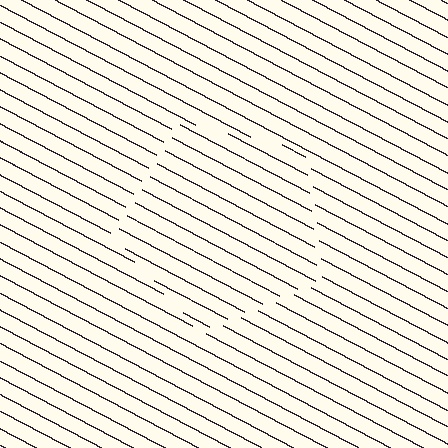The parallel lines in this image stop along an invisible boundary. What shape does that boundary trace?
An illusory pentagon. The interior of the shape contains the same grating, shifted by half a period — the contour is defined by the phase discontinuity where line-ends from the inner and outer gratings abut.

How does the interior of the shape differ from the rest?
The interior of the shape contains the same grating, shifted by half a period — the contour is defined by the phase discontinuity where line-ends from the inner and outer gratings abut.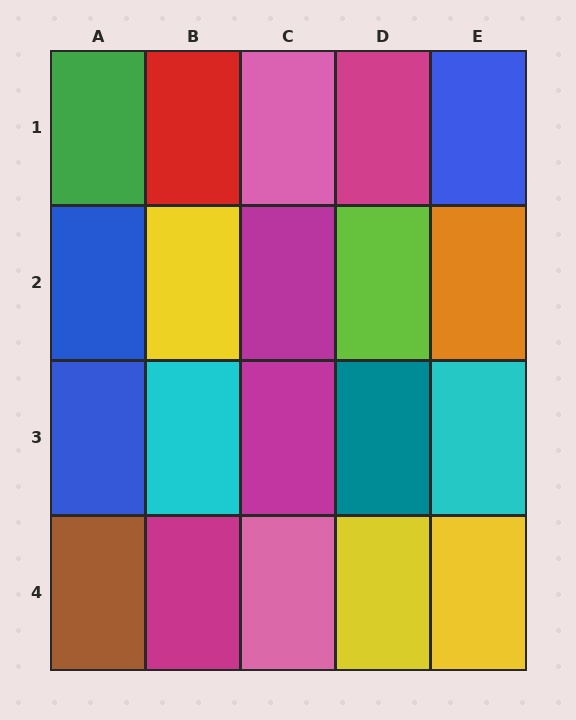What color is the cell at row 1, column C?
Pink.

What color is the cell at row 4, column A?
Brown.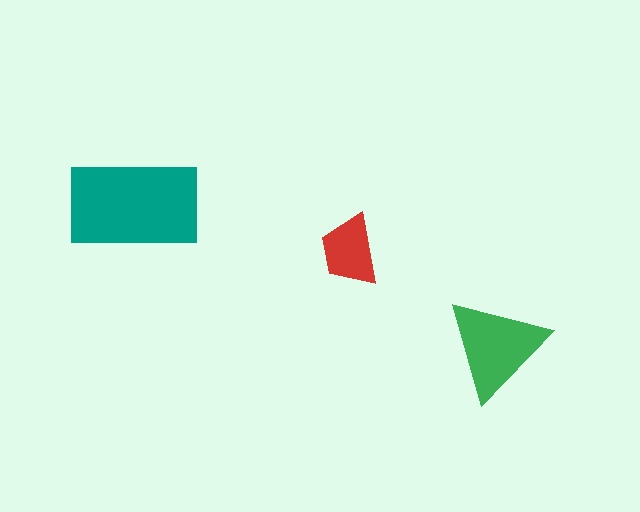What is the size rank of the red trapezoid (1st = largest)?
3rd.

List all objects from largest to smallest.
The teal rectangle, the green triangle, the red trapezoid.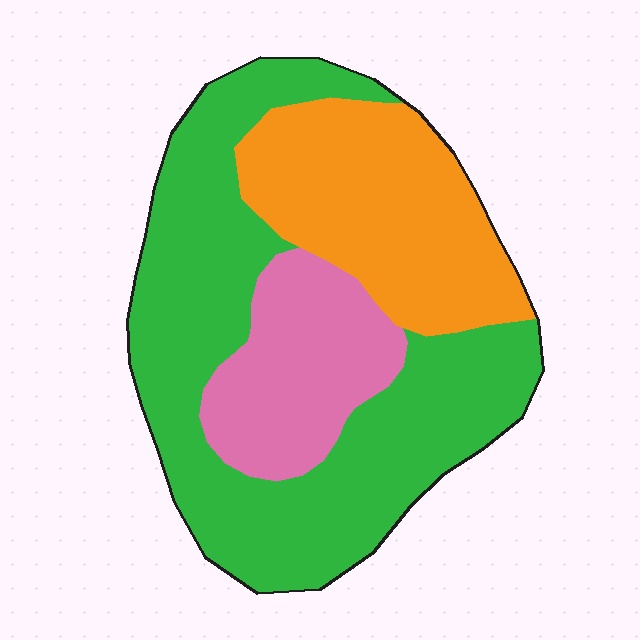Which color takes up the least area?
Pink, at roughly 20%.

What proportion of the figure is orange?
Orange takes up about one quarter (1/4) of the figure.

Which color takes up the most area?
Green, at roughly 55%.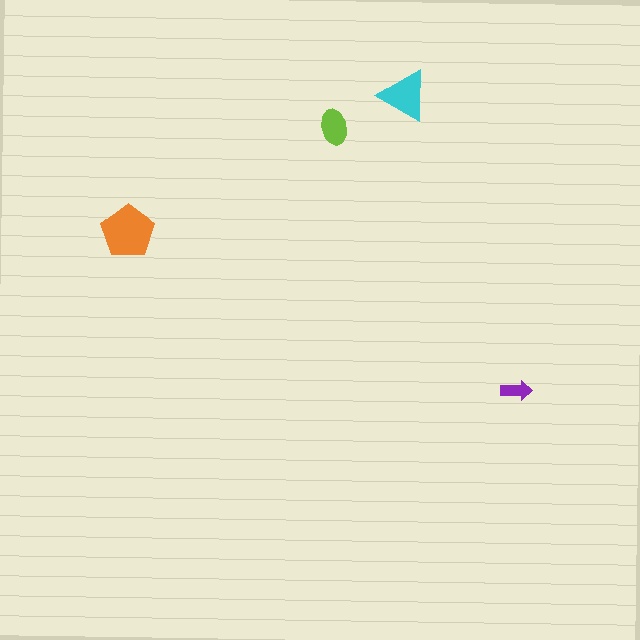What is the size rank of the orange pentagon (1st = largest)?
1st.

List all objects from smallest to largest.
The purple arrow, the lime ellipse, the cyan triangle, the orange pentagon.